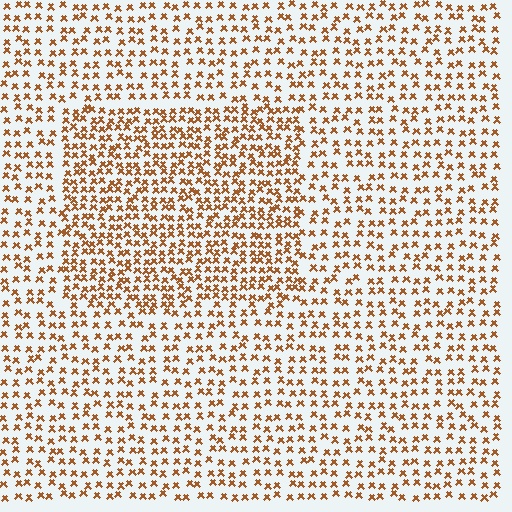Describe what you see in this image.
The image contains small brown elements arranged at two different densities. A rectangle-shaped region is visible where the elements are more densely packed than the surrounding area.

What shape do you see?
I see a rectangle.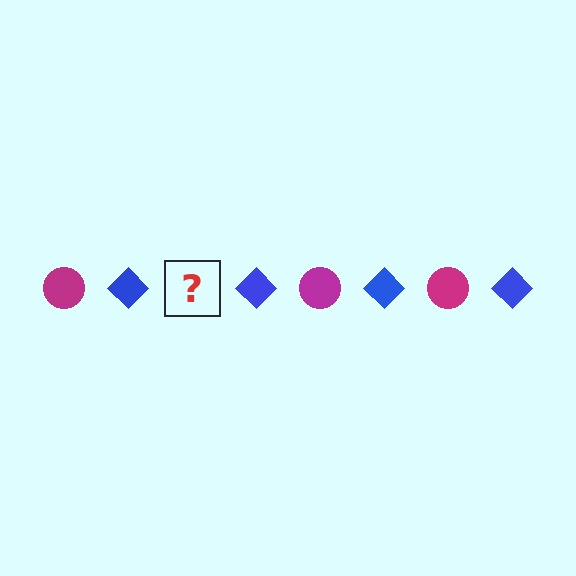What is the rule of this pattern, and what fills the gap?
The rule is that the pattern alternates between magenta circle and blue diamond. The gap should be filled with a magenta circle.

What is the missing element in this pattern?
The missing element is a magenta circle.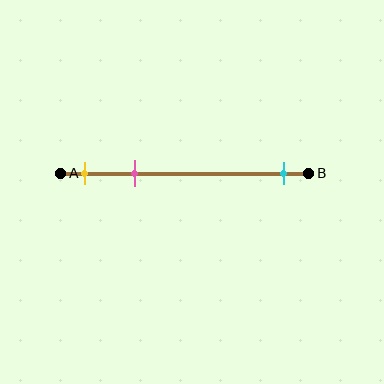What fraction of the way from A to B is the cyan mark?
The cyan mark is approximately 90% (0.9) of the way from A to B.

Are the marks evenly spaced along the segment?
No, the marks are not evenly spaced.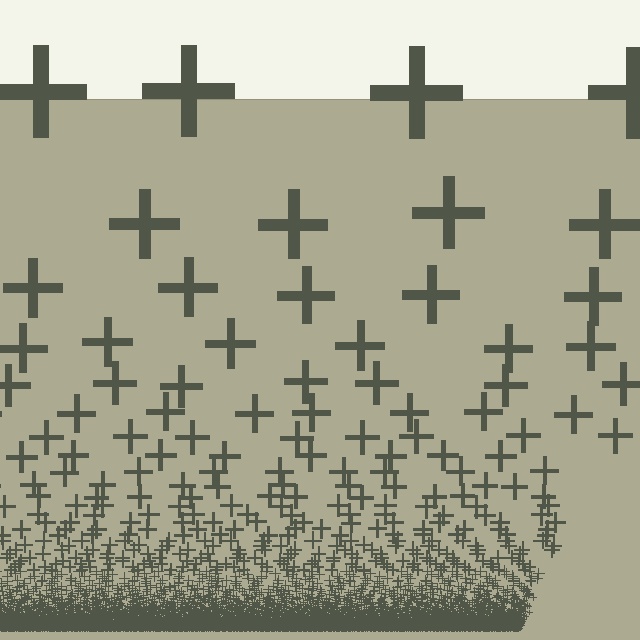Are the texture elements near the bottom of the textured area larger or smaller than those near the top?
Smaller. The gradient is inverted — elements near the bottom are smaller and denser.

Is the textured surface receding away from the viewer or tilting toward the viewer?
The surface appears to tilt toward the viewer. Texture elements get larger and sparser toward the top.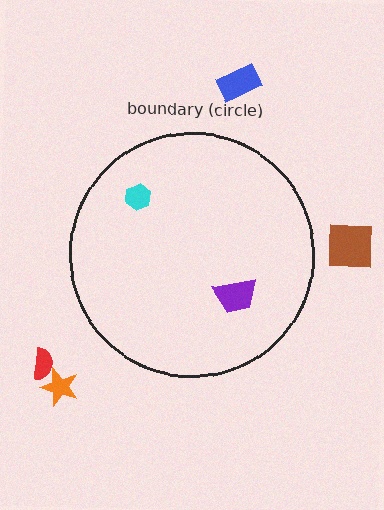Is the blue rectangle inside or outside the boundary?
Outside.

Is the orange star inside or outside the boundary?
Outside.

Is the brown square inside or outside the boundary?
Outside.